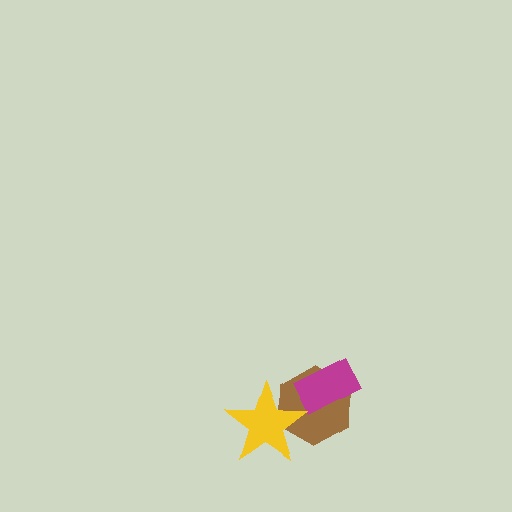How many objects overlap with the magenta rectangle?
1 object overlaps with the magenta rectangle.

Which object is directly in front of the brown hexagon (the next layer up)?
The magenta rectangle is directly in front of the brown hexagon.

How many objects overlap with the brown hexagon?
2 objects overlap with the brown hexagon.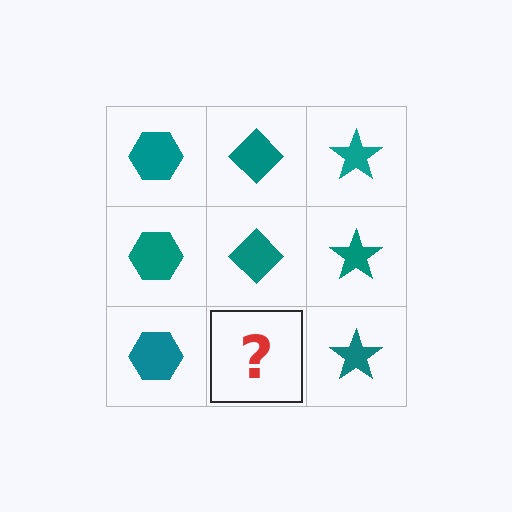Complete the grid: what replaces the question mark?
The question mark should be replaced with a teal diamond.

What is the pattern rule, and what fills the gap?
The rule is that each column has a consistent shape. The gap should be filled with a teal diamond.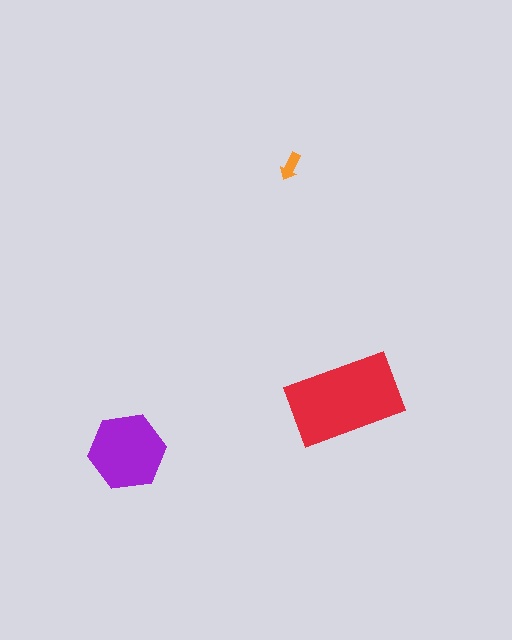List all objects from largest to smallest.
The red rectangle, the purple hexagon, the orange arrow.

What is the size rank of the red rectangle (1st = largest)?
1st.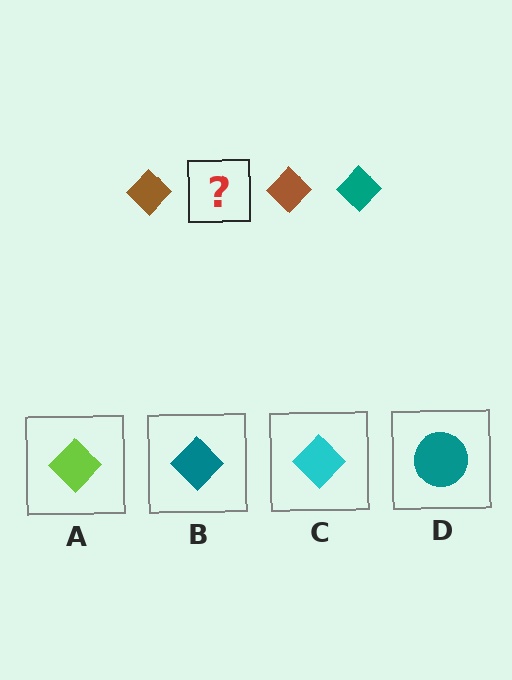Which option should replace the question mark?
Option B.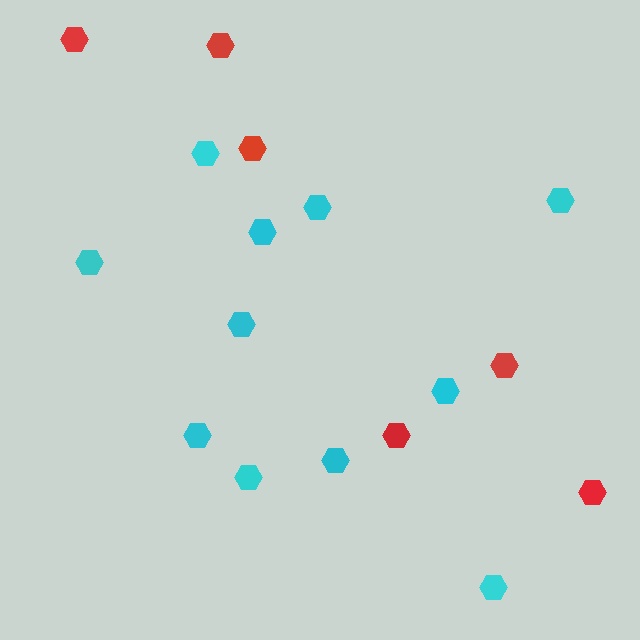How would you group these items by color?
There are 2 groups: one group of red hexagons (6) and one group of cyan hexagons (11).